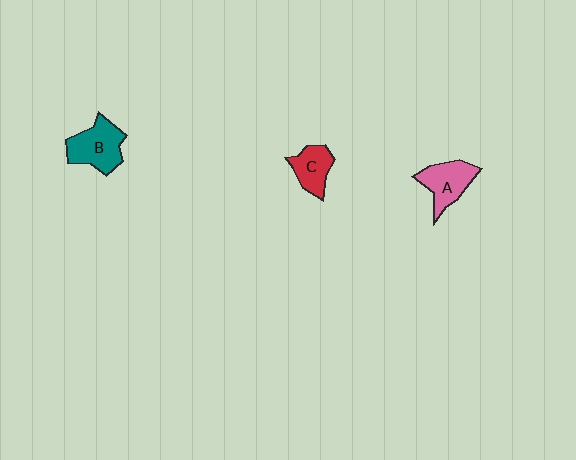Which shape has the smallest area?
Shape C (red).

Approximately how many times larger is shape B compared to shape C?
Approximately 1.4 times.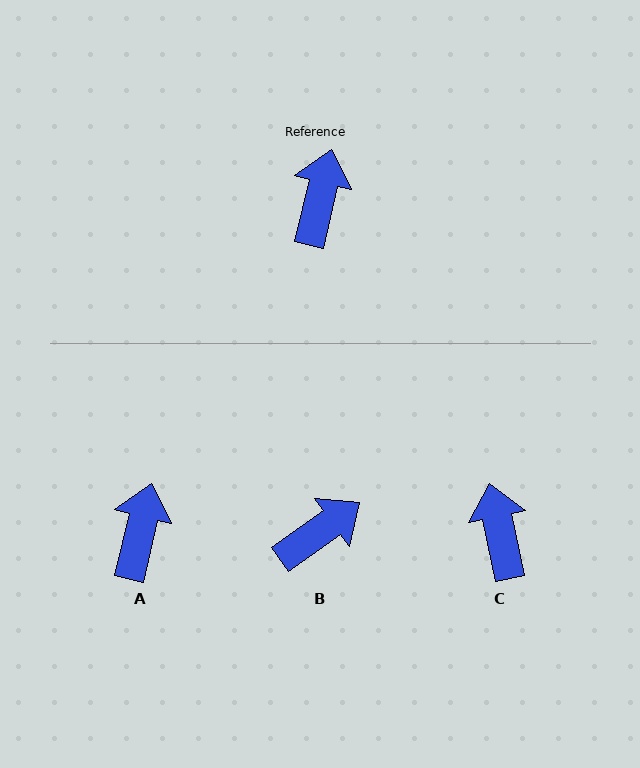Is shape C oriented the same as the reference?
No, it is off by about 25 degrees.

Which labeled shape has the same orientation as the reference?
A.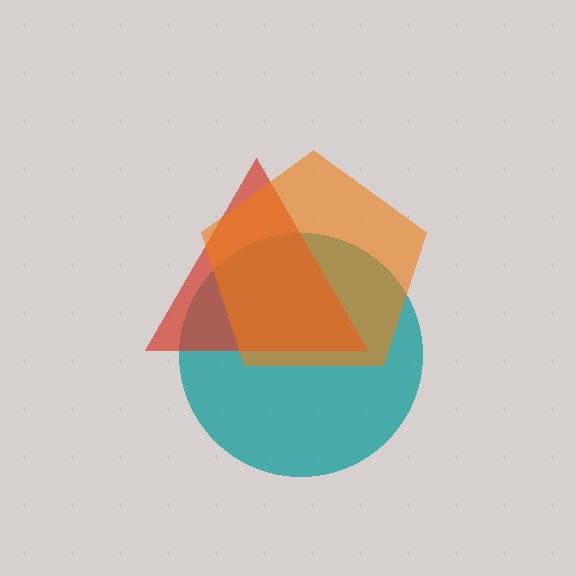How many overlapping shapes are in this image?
There are 3 overlapping shapes in the image.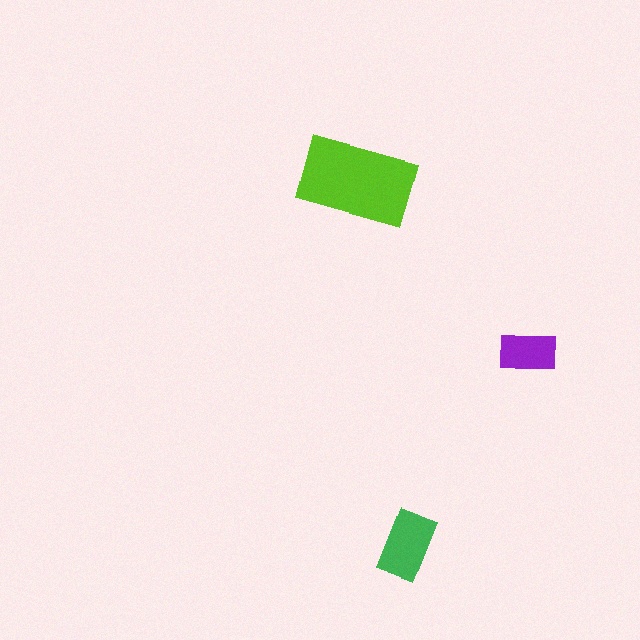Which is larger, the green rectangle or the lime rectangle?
The lime one.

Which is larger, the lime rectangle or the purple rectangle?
The lime one.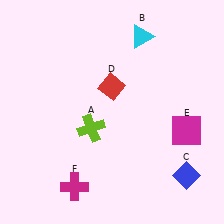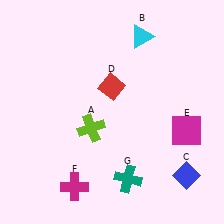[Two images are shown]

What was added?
A teal cross (G) was added in Image 2.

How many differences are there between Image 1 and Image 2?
There is 1 difference between the two images.